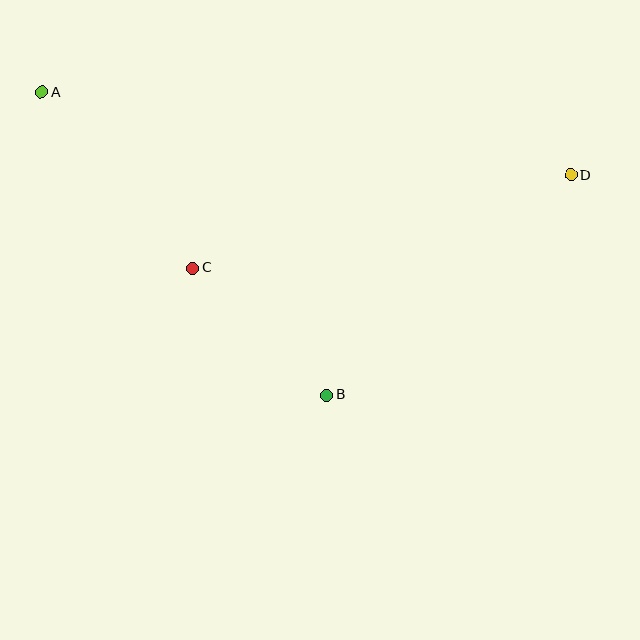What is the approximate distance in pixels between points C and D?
The distance between C and D is approximately 389 pixels.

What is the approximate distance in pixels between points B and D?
The distance between B and D is approximately 329 pixels.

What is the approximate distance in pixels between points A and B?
The distance between A and B is approximately 416 pixels.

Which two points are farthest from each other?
Points A and D are farthest from each other.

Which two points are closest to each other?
Points B and C are closest to each other.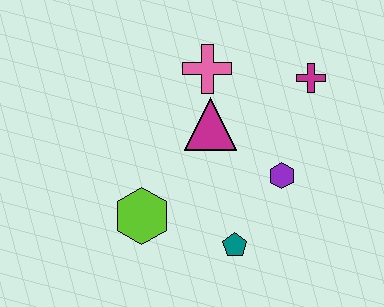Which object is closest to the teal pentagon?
The purple hexagon is closest to the teal pentagon.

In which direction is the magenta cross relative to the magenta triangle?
The magenta cross is to the right of the magenta triangle.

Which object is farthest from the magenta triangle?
The teal pentagon is farthest from the magenta triangle.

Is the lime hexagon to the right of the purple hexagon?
No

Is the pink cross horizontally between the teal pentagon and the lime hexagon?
Yes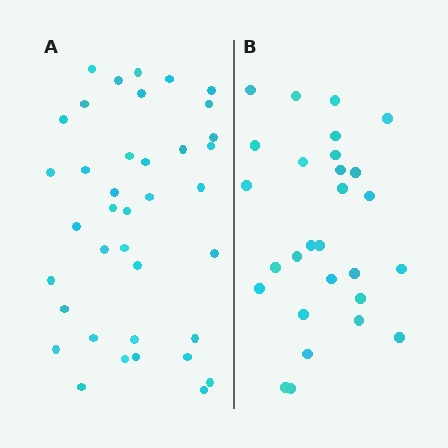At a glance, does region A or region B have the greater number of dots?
Region A (the left region) has more dots.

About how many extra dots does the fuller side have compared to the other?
Region A has roughly 10 or so more dots than region B.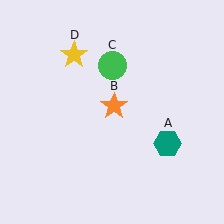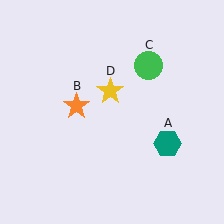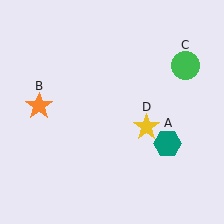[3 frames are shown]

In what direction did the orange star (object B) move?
The orange star (object B) moved left.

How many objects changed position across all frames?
3 objects changed position: orange star (object B), green circle (object C), yellow star (object D).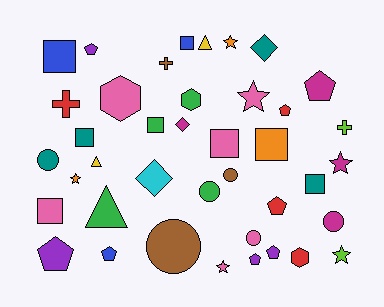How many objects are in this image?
There are 40 objects.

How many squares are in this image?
There are 8 squares.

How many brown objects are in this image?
There are 3 brown objects.